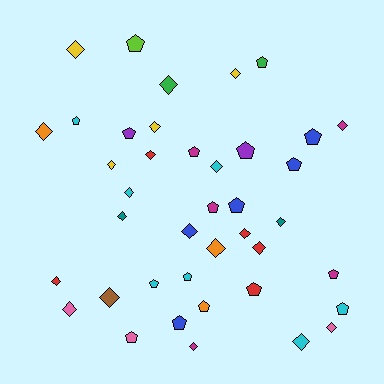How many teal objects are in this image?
There are 2 teal objects.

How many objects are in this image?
There are 40 objects.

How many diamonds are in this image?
There are 22 diamonds.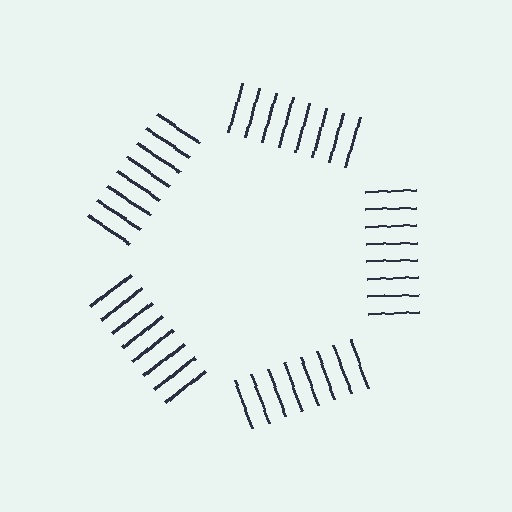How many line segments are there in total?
40 — 8 along each of the 5 edges.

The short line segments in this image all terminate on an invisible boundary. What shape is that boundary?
An illusory pentagon — the line segments terminate on its edges but no continuous stroke is drawn.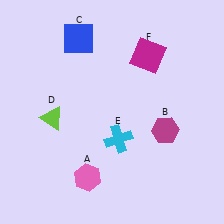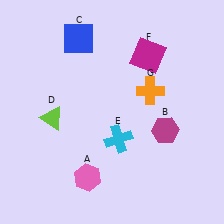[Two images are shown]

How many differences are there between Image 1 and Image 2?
There is 1 difference between the two images.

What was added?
An orange cross (G) was added in Image 2.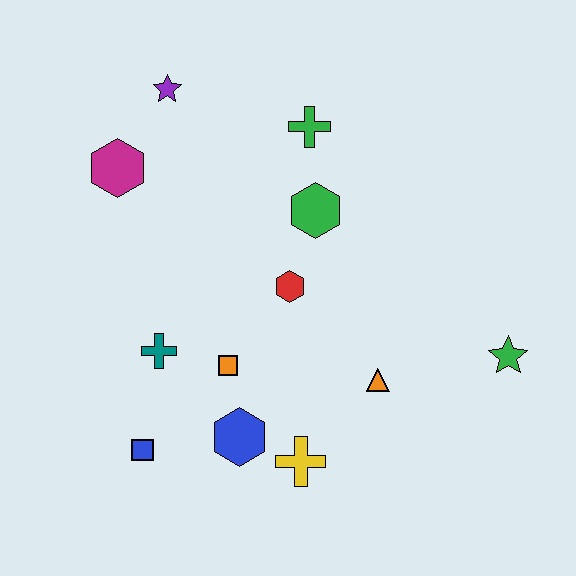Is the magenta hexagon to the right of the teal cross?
No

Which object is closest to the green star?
The orange triangle is closest to the green star.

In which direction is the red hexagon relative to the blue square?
The red hexagon is above the blue square.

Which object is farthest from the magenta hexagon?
The green star is farthest from the magenta hexagon.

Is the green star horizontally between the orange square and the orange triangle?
No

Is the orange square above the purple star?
No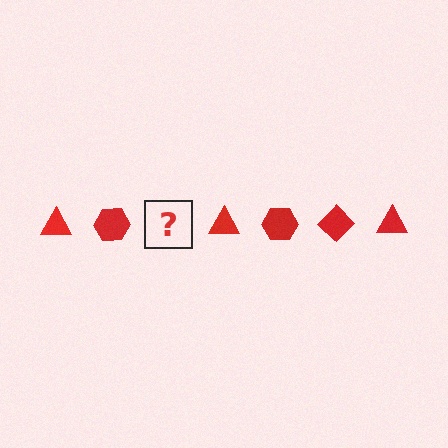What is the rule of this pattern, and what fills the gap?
The rule is that the pattern cycles through triangle, hexagon, diamond shapes in red. The gap should be filled with a red diamond.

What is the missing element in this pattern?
The missing element is a red diamond.